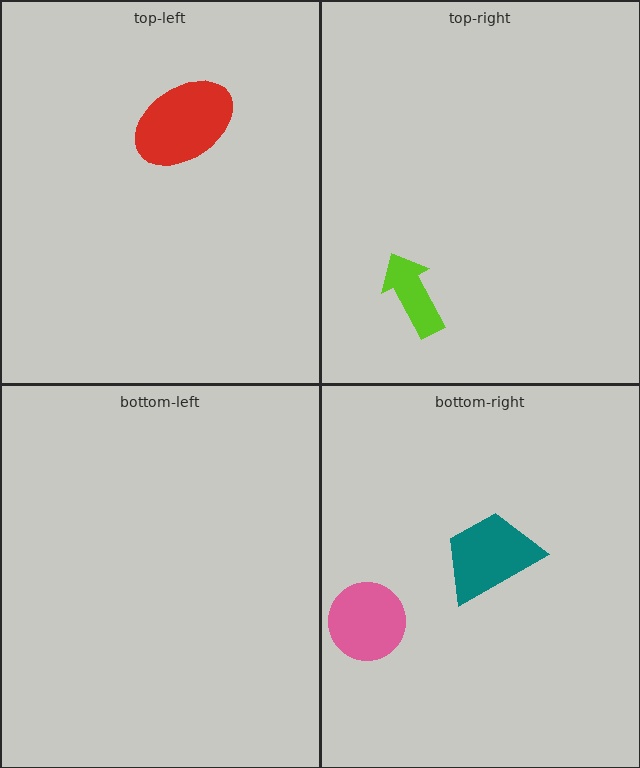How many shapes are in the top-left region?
1.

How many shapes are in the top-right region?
1.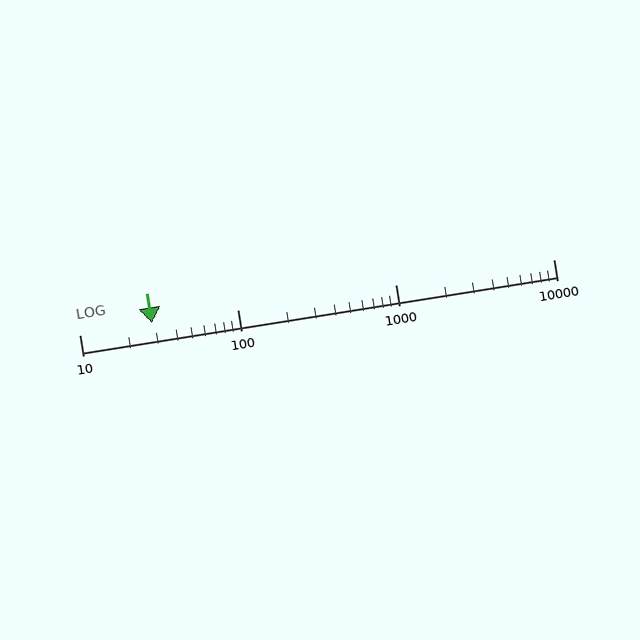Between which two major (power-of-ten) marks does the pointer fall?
The pointer is between 10 and 100.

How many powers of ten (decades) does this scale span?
The scale spans 3 decades, from 10 to 10000.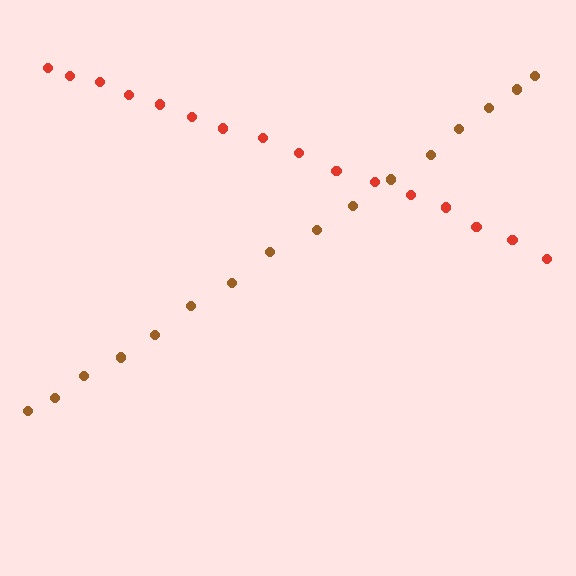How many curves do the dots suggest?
There are 2 distinct paths.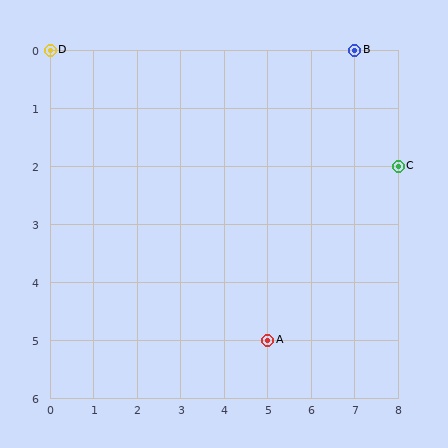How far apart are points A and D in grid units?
Points A and D are 5 columns and 5 rows apart (about 7.1 grid units diagonally).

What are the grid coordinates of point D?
Point D is at grid coordinates (0, 0).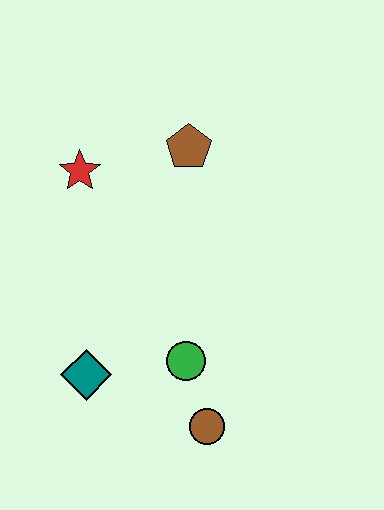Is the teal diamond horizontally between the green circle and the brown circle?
No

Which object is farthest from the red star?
The brown circle is farthest from the red star.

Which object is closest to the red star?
The brown pentagon is closest to the red star.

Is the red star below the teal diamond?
No